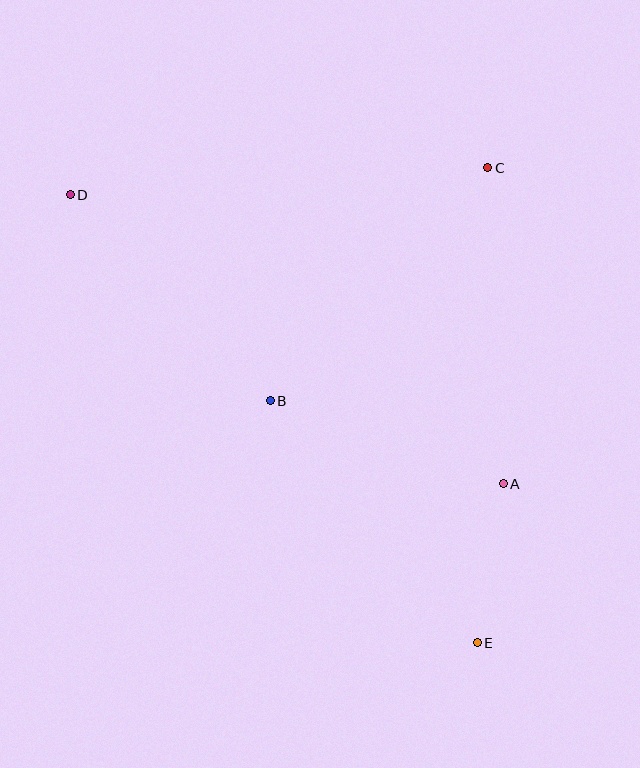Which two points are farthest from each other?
Points D and E are farthest from each other.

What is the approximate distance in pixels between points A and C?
The distance between A and C is approximately 316 pixels.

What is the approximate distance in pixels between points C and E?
The distance between C and E is approximately 475 pixels.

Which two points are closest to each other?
Points A and E are closest to each other.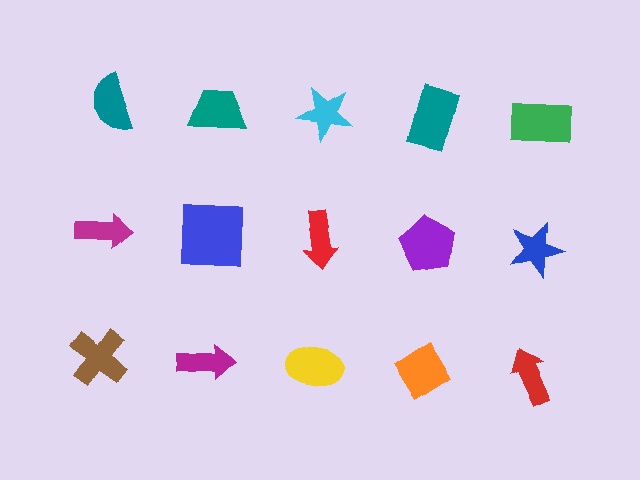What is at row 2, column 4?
A purple pentagon.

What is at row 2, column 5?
A blue star.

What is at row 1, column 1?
A teal semicircle.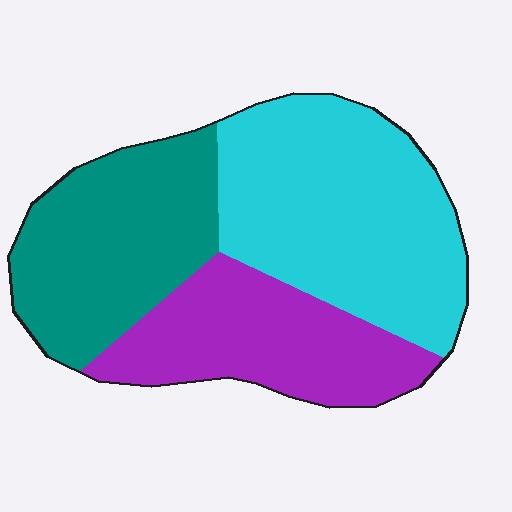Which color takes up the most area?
Cyan, at roughly 40%.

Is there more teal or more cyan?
Cyan.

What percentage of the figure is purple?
Purple covers around 25% of the figure.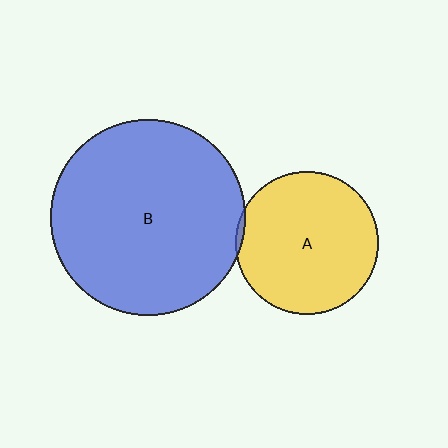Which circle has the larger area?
Circle B (blue).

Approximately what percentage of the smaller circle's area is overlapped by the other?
Approximately 5%.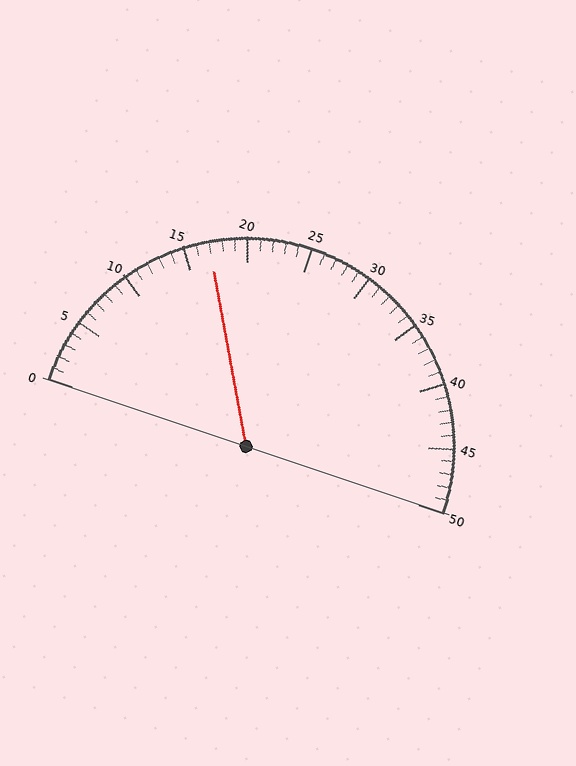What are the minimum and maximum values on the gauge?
The gauge ranges from 0 to 50.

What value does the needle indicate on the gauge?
The needle indicates approximately 17.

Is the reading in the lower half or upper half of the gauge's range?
The reading is in the lower half of the range (0 to 50).